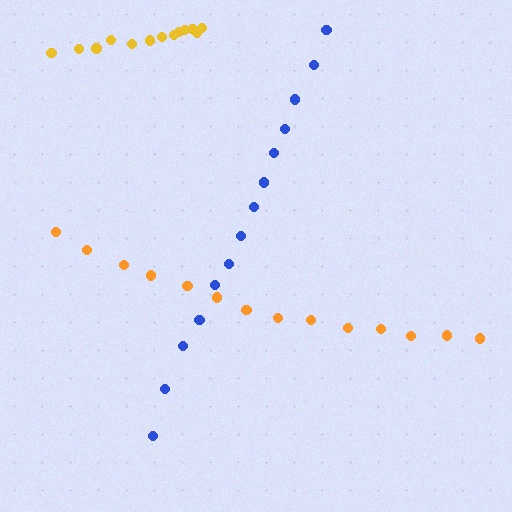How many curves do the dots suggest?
There are 3 distinct paths.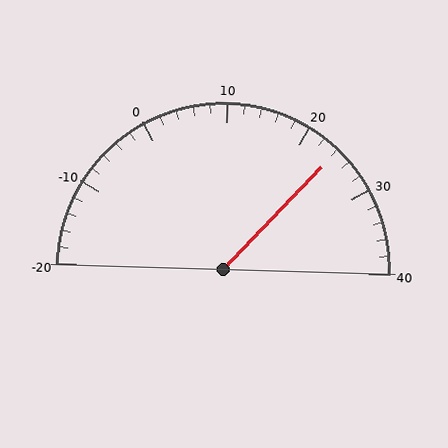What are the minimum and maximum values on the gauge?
The gauge ranges from -20 to 40.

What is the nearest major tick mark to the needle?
The nearest major tick mark is 20.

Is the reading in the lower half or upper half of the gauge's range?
The reading is in the upper half of the range (-20 to 40).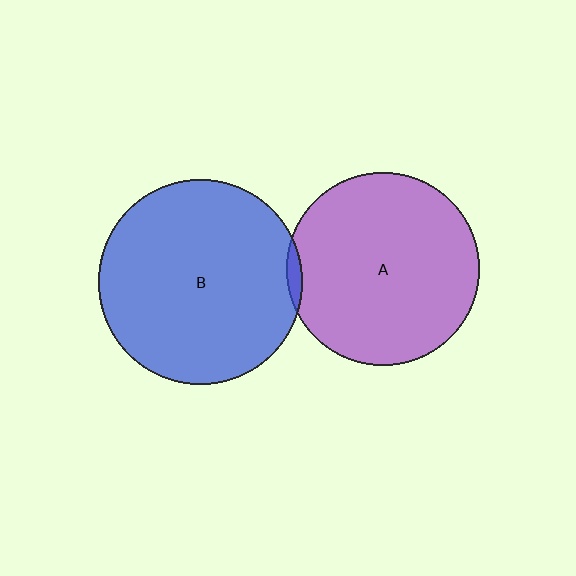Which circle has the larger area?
Circle B (blue).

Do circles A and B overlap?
Yes.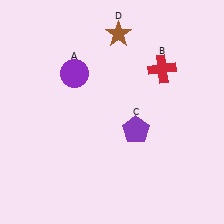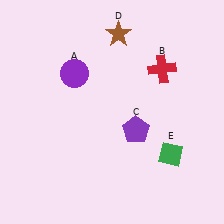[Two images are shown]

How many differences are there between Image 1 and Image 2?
There is 1 difference between the two images.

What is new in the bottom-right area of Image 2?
A green diamond (E) was added in the bottom-right area of Image 2.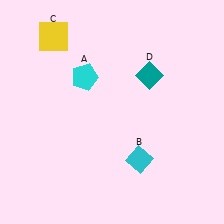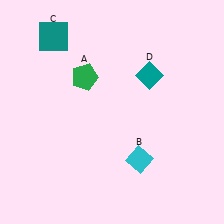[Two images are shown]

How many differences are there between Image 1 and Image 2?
There are 2 differences between the two images.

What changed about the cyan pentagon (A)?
In Image 1, A is cyan. In Image 2, it changed to green.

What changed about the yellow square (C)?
In Image 1, C is yellow. In Image 2, it changed to teal.